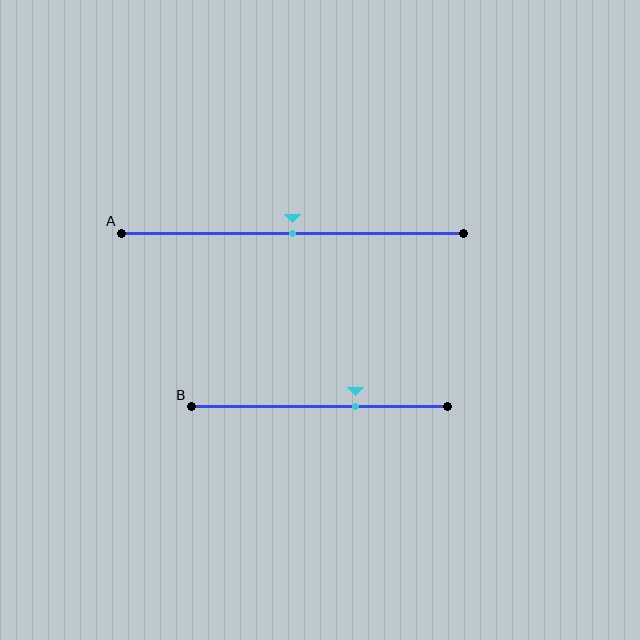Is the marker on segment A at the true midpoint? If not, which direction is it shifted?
Yes, the marker on segment A is at the true midpoint.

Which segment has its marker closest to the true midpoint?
Segment A has its marker closest to the true midpoint.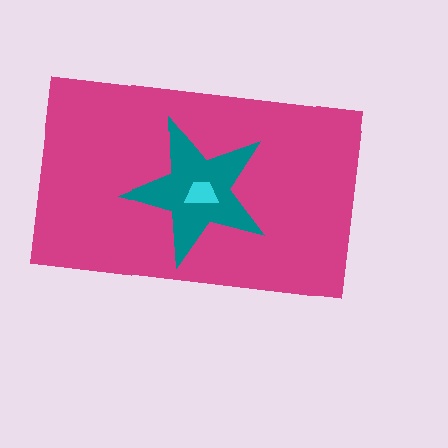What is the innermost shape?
The cyan trapezoid.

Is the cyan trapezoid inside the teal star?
Yes.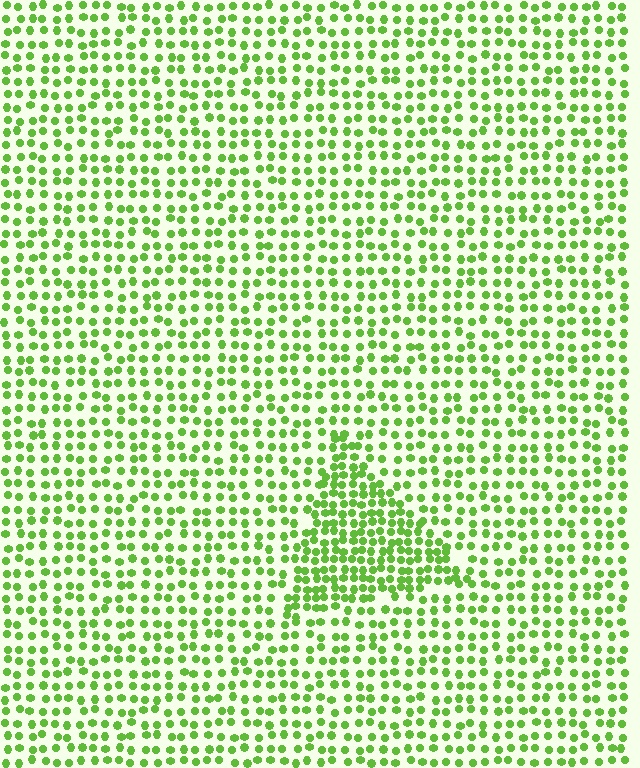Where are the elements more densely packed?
The elements are more densely packed inside the triangle boundary.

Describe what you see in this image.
The image contains small lime elements arranged at two different densities. A triangle-shaped region is visible where the elements are more densely packed than the surrounding area.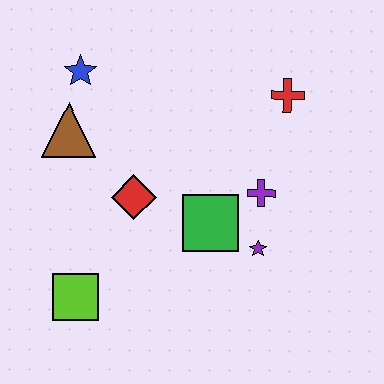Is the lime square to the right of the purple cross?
No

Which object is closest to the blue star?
The brown triangle is closest to the blue star.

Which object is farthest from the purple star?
The blue star is farthest from the purple star.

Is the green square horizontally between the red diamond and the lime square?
No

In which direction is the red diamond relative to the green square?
The red diamond is to the left of the green square.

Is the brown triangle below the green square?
No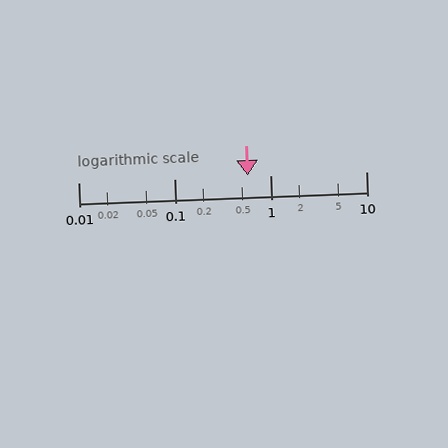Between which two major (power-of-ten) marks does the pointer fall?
The pointer is between 0.1 and 1.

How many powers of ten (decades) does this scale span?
The scale spans 3 decades, from 0.01 to 10.